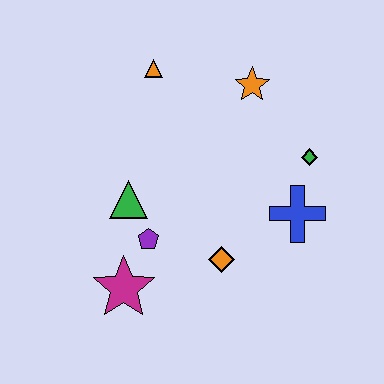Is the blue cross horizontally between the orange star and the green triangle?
No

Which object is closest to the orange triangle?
The orange star is closest to the orange triangle.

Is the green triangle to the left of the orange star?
Yes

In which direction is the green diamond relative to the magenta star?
The green diamond is to the right of the magenta star.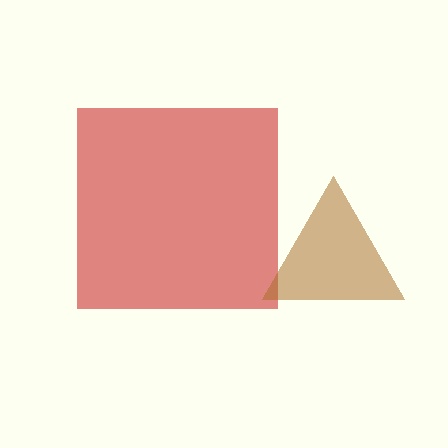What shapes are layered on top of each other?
The layered shapes are: a red square, a brown triangle.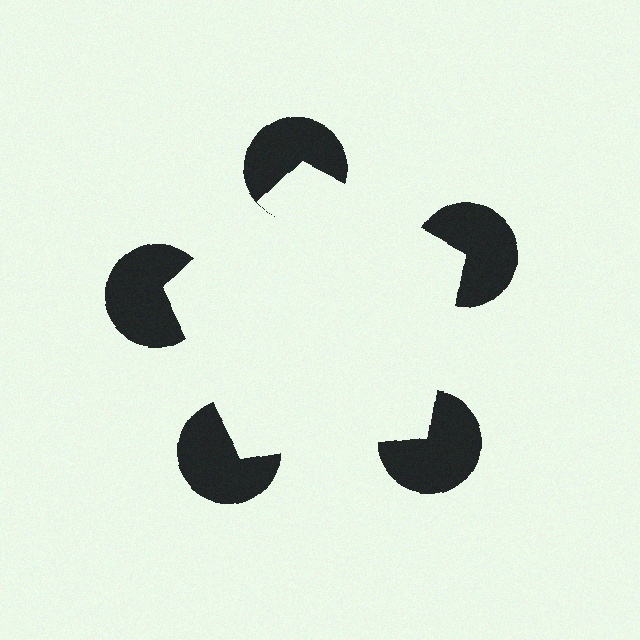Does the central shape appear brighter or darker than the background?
It typically appears slightly brighter than the background, even though no actual brightness change is drawn.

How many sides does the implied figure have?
5 sides.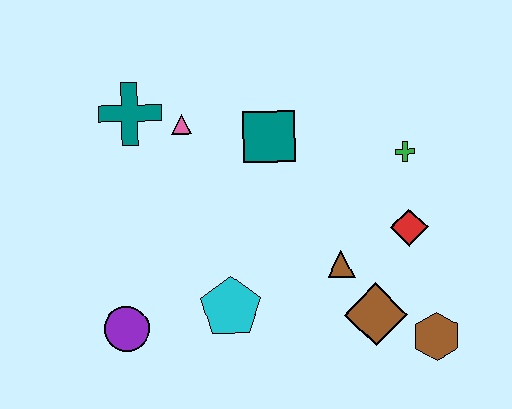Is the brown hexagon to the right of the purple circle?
Yes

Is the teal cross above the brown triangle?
Yes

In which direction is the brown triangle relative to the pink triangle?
The brown triangle is to the right of the pink triangle.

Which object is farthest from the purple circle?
The green cross is farthest from the purple circle.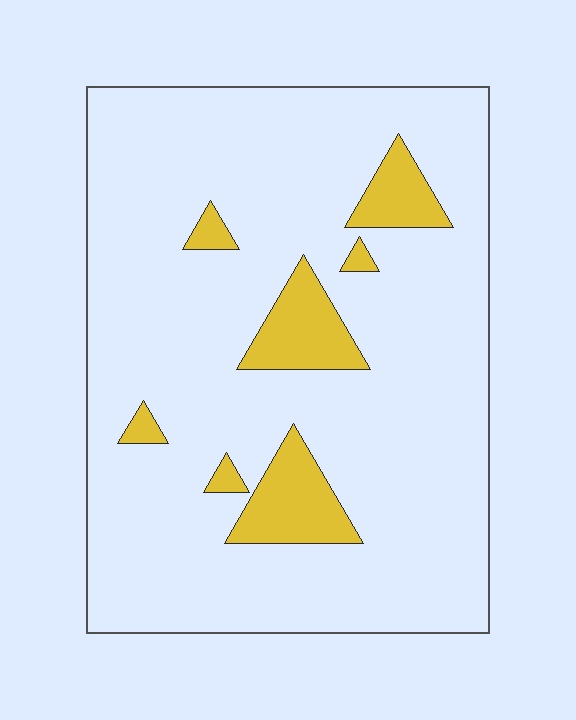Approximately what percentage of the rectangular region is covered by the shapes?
Approximately 10%.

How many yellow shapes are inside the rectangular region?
7.